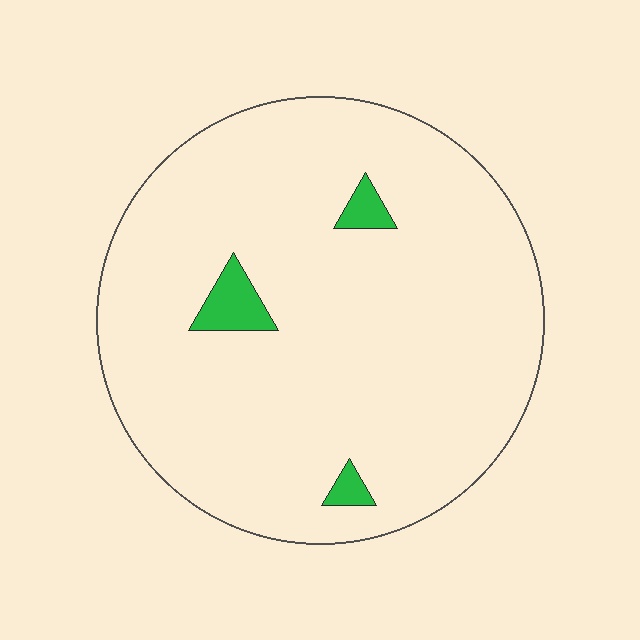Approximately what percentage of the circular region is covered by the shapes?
Approximately 5%.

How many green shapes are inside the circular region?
3.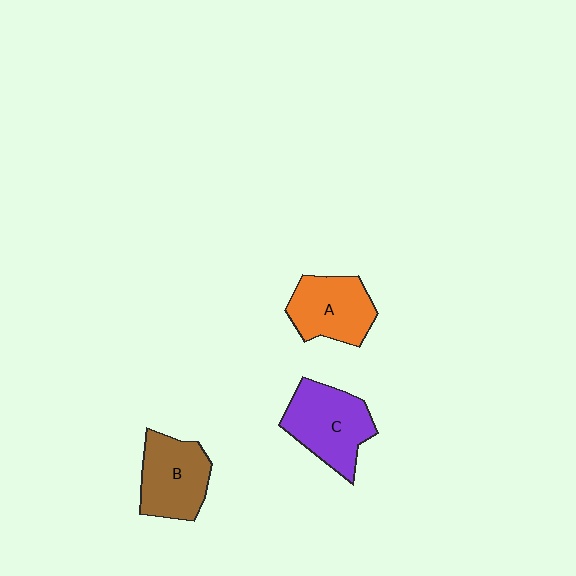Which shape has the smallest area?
Shape A (orange).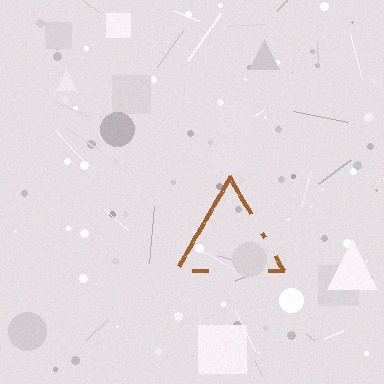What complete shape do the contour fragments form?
The contour fragments form a triangle.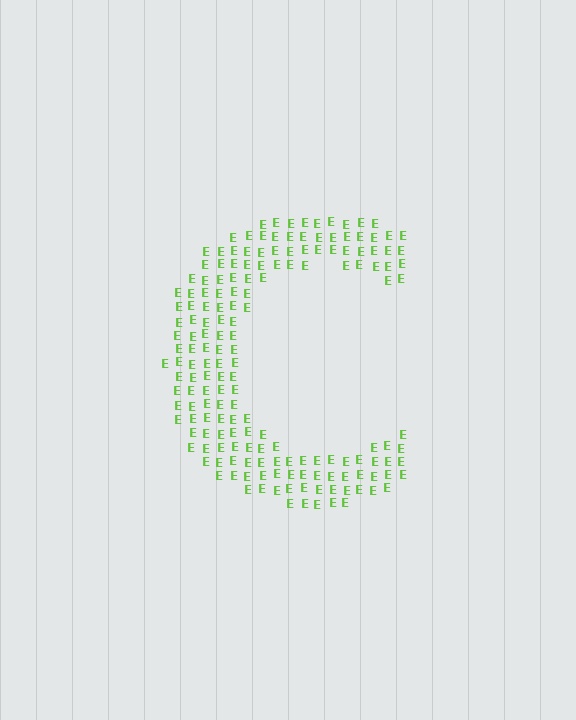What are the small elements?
The small elements are letter E's.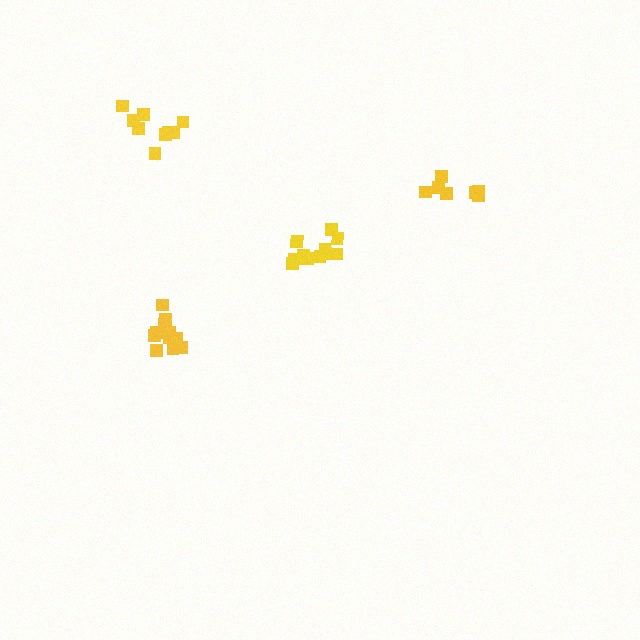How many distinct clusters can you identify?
There are 4 distinct clusters.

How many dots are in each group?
Group 1: 11 dots, Group 2: 7 dots, Group 3: 9 dots, Group 4: 11 dots (38 total).